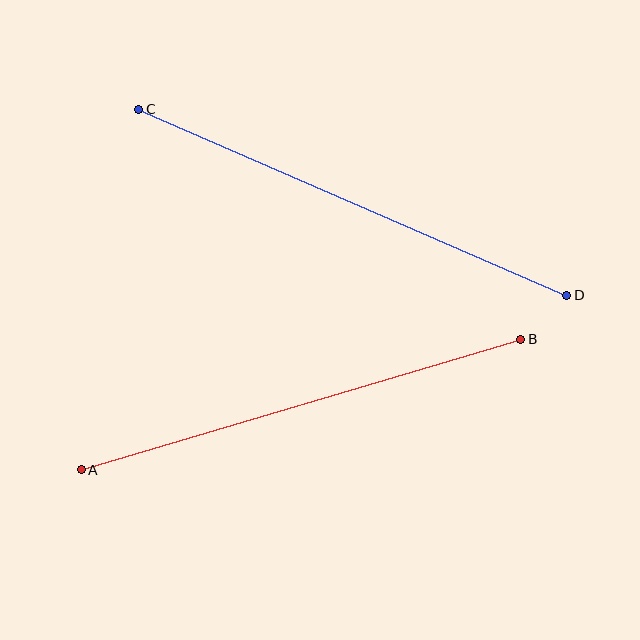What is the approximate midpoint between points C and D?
The midpoint is at approximately (353, 202) pixels.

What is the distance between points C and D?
The distance is approximately 467 pixels.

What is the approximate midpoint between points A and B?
The midpoint is at approximately (301, 404) pixels.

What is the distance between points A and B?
The distance is approximately 458 pixels.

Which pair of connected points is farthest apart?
Points C and D are farthest apart.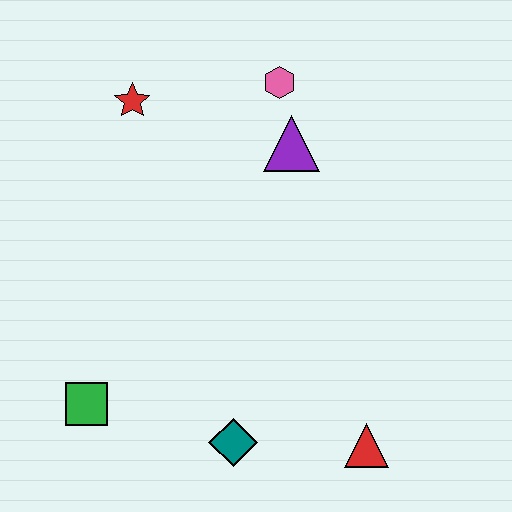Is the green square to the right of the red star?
No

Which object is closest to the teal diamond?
The red triangle is closest to the teal diamond.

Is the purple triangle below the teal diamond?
No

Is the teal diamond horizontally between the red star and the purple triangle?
Yes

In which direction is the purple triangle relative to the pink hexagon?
The purple triangle is below the pink hexagon.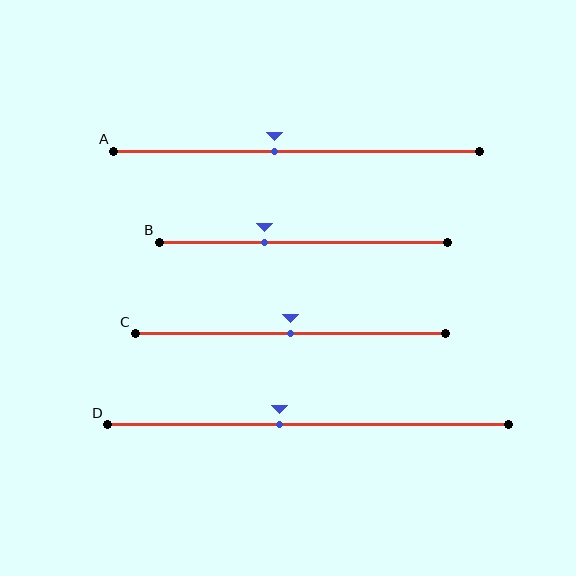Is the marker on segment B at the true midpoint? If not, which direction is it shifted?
No, the marker on segment B is shifted to the left by about 14% of the segment length.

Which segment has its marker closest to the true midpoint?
Segment C has its marker closest to the true midpoint.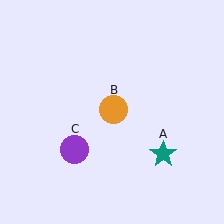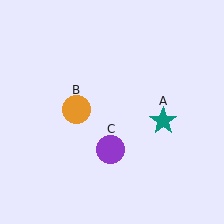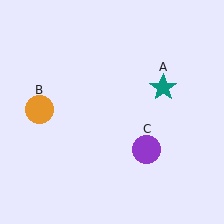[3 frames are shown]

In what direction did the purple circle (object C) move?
The purple circle (object C) moved right.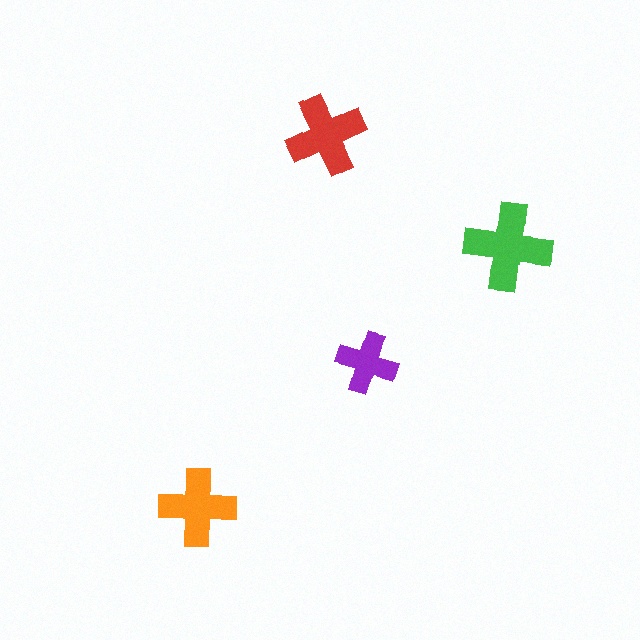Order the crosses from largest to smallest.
the green one, the red one, the orange one, the purple one.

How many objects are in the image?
There are 4 objects in the image.